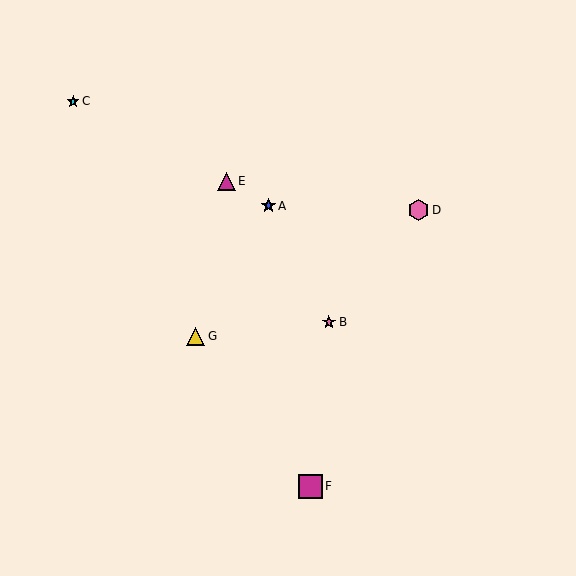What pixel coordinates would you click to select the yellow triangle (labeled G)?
Click at (196, 336) to select the yellow triangle G.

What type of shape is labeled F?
Shape F is a magenta square.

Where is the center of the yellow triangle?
The center of the yellow triangle is at (196, 336).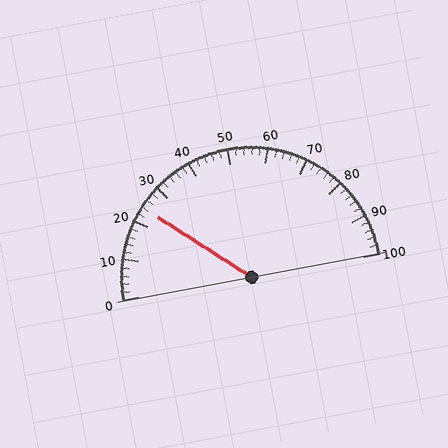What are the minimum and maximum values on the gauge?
The gauge ranges from 0 to 100.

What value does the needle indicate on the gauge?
The needle indicates approximately 24.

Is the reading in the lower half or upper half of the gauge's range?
The reading is in the lower half of the range (0 to 100).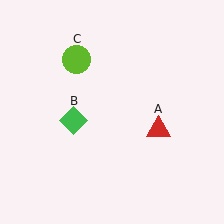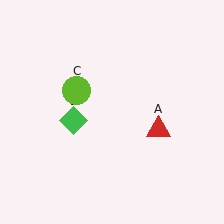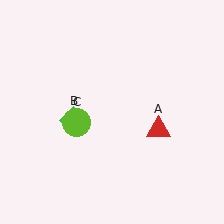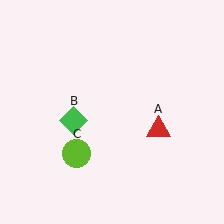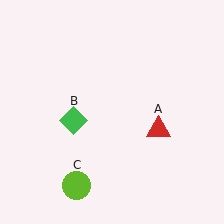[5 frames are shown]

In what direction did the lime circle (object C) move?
The lime circle (object C) moved down.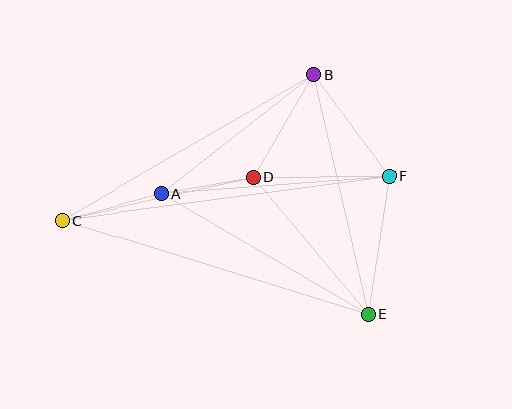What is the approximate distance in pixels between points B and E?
The distance between B and E is approximately 246 pixels.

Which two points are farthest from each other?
Points C and F are farthest from each other.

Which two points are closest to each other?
Points A and D are closest to each other.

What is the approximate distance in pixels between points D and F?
The distance between D and F is approximately 136 pixels.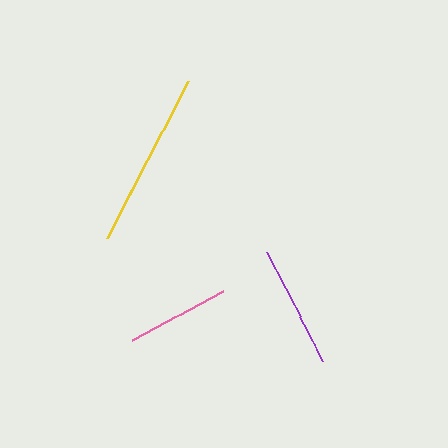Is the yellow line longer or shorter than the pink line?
The yellow line is longer than the pink line.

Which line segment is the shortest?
The pink line is the shortest at approximately 102 pixels.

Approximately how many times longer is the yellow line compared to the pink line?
The yellow line is approximately 1.7 times the length of the pink line.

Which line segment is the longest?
The yellow line is the longest at approximately 176 pixels.